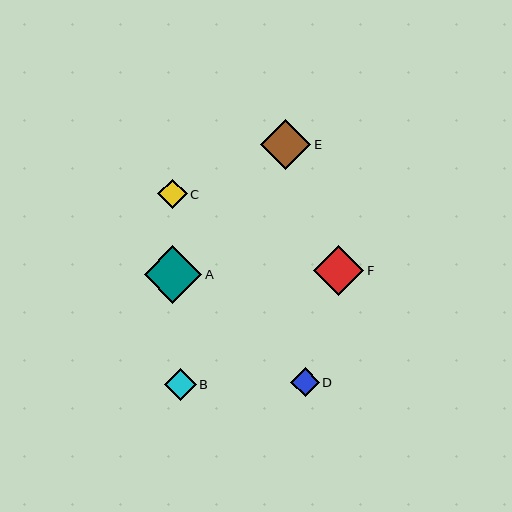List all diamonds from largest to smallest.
From largest to smallest: A, F, E, B, C, D.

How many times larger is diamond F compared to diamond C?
Diamond F is approximately 1.7 times the size of diamond C.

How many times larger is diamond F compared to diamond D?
Diamond F is approximately 1.7 times the size of diamond D.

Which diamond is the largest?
Diamond A is the largest with a size of approximately 57 pixels.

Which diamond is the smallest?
Diamond D is the smallest with a size of approximately 29 pixels.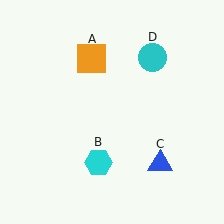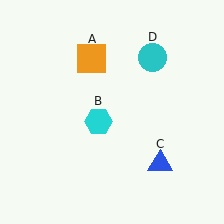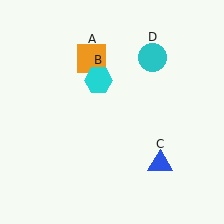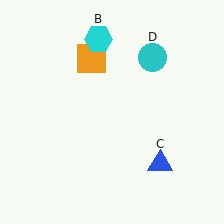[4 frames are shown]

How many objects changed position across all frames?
1 object changed position: cyan hexagon (object B).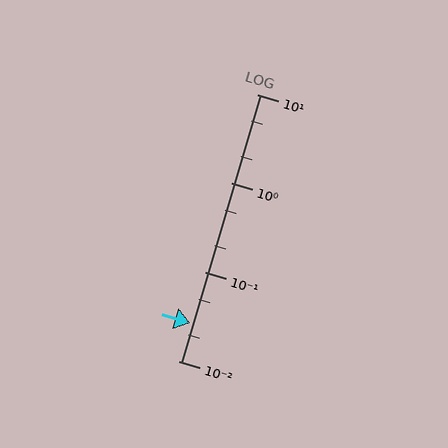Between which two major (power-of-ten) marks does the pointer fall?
The pointer is between 0.01 and 0.1.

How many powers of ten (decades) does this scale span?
The scale spans 3 decades, from 0.01 to 10.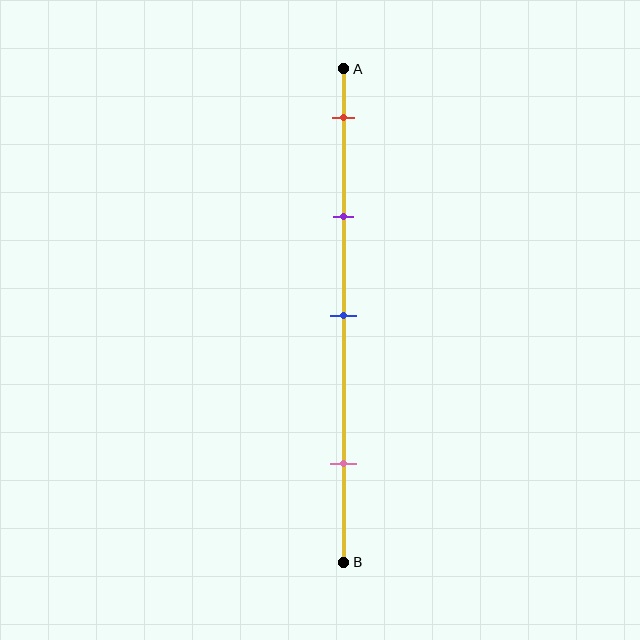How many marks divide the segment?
There are 4 marks dividing the segment.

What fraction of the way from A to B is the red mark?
The red mark is approximately 10% (0.1) of the way from A to B.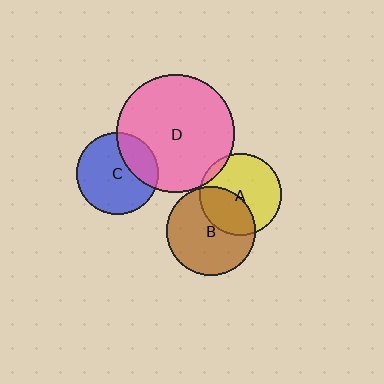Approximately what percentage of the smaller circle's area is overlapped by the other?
Approximately 40%.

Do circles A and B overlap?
Yes.